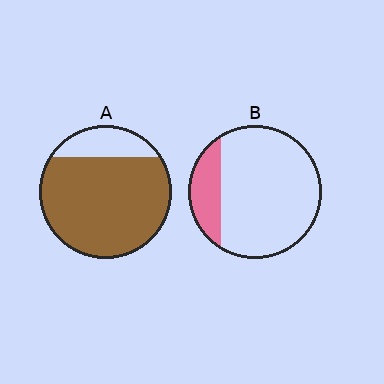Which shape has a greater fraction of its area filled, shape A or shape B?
Shape A.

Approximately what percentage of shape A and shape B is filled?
A is approximately 80% and B is approximately 20%.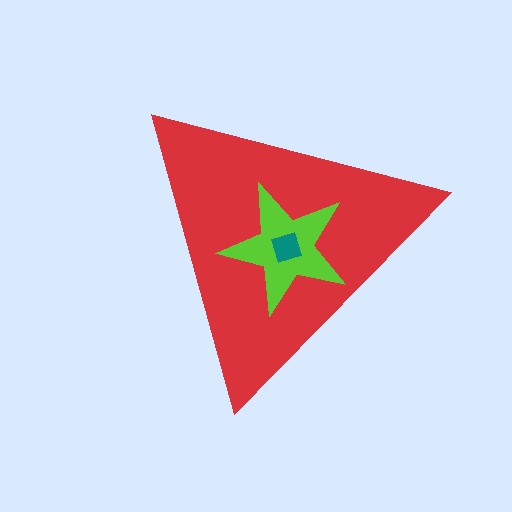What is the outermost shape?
The red triangle.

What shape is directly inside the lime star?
The teal diamond.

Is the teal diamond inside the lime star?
Yes.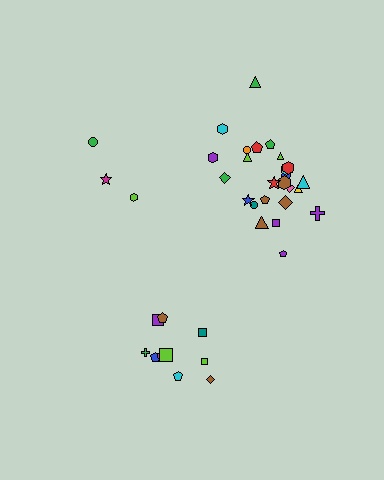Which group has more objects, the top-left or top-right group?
The top-right group.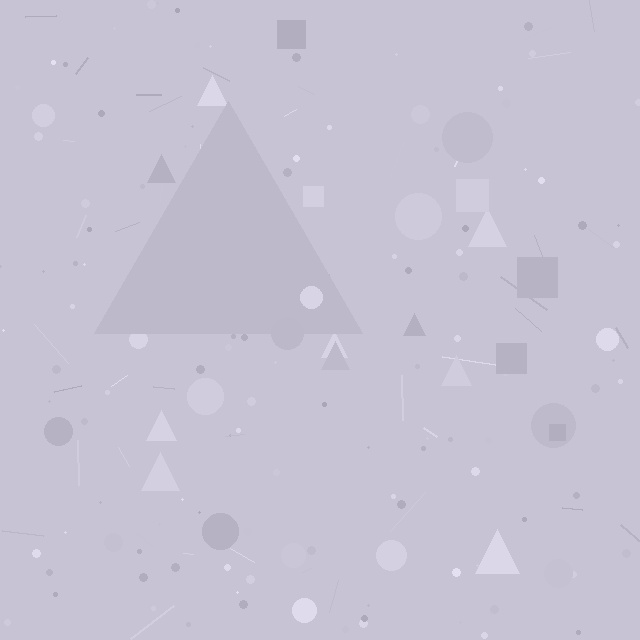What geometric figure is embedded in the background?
A triangle is embedded in the background.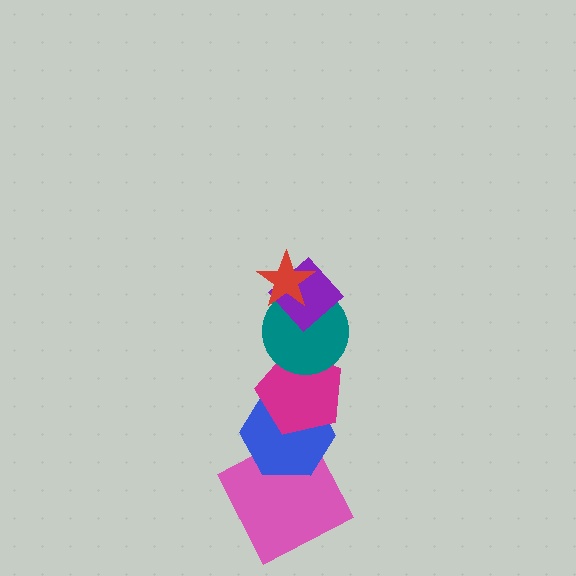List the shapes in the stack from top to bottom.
From top to bottom: the red star, the purple diamond, the teal circle, the magenta pentagon, the blue hexagon, the pink square.